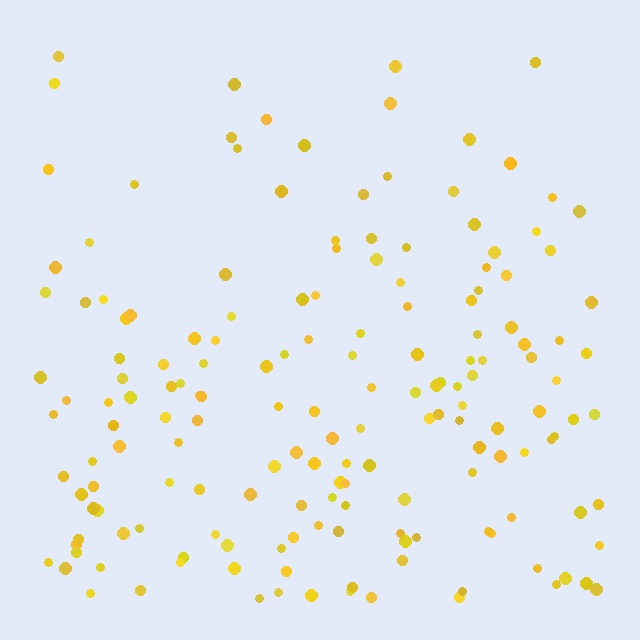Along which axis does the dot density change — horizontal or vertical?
Vertical.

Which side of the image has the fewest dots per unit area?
The top.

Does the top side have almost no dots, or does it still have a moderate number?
Still a moderate number, just noticeably fewer than the bottom.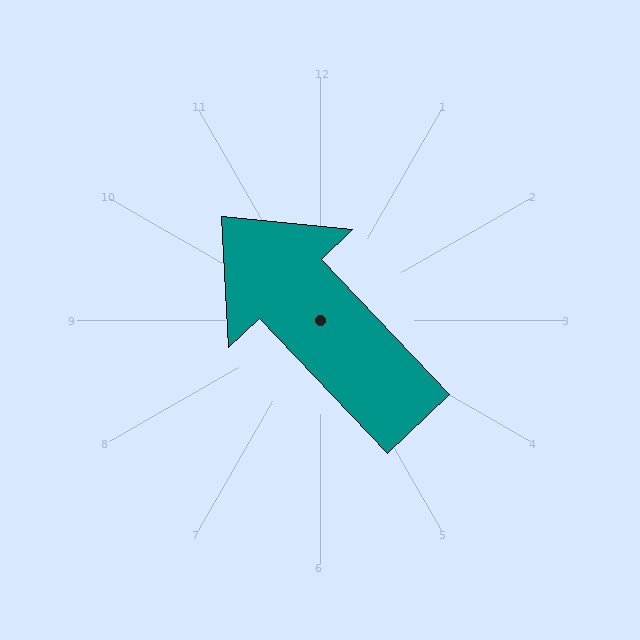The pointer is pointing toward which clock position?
Roughly 11 o'clock.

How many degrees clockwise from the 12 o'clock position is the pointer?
Approximately 317 degrees.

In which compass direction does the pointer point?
Northwest.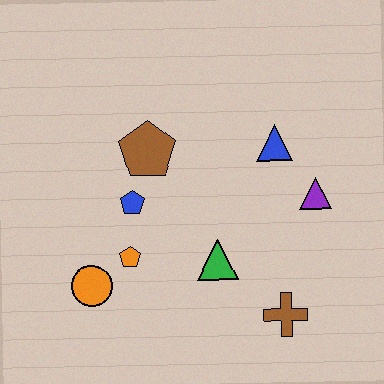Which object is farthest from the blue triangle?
The orange circle is farthest from the blue triangle.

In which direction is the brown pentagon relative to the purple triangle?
The brown pentagon is to the left of the purple triangle.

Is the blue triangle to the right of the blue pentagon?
Yes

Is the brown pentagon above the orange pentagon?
Yes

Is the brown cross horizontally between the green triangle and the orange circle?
No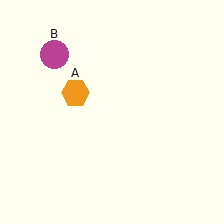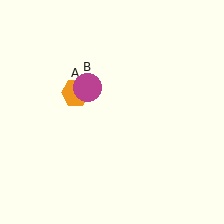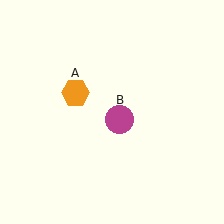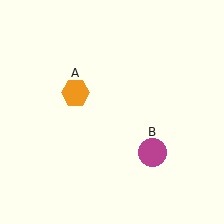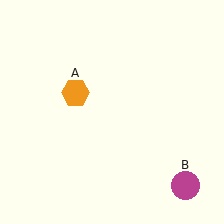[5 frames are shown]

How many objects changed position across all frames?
1 object changed position: magenta circle (object B).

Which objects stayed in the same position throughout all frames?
Orange hexagon (object A) remained stationary.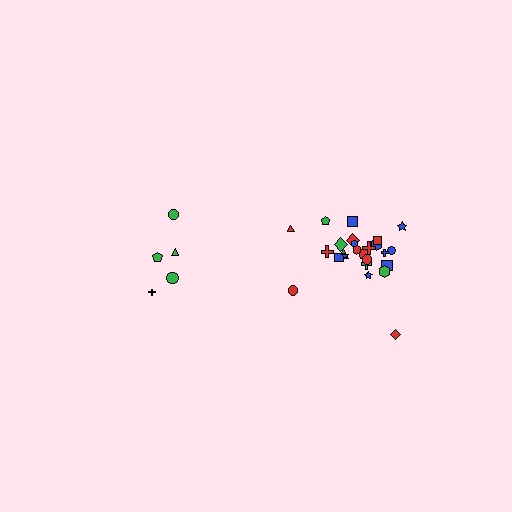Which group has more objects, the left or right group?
The right group.